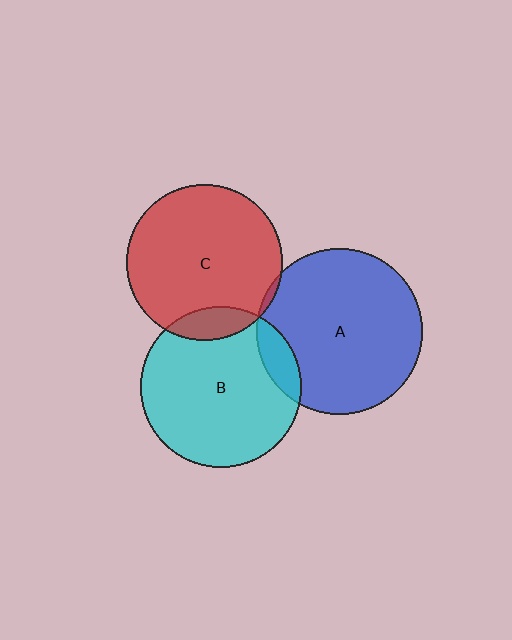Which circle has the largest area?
Circle A (blue).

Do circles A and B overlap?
Yes.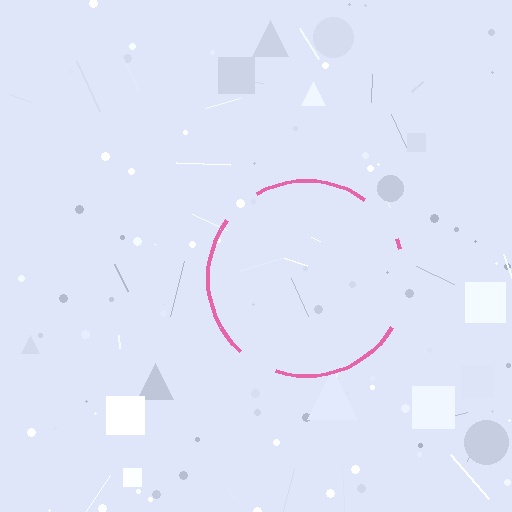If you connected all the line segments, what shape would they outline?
They would outline a circle.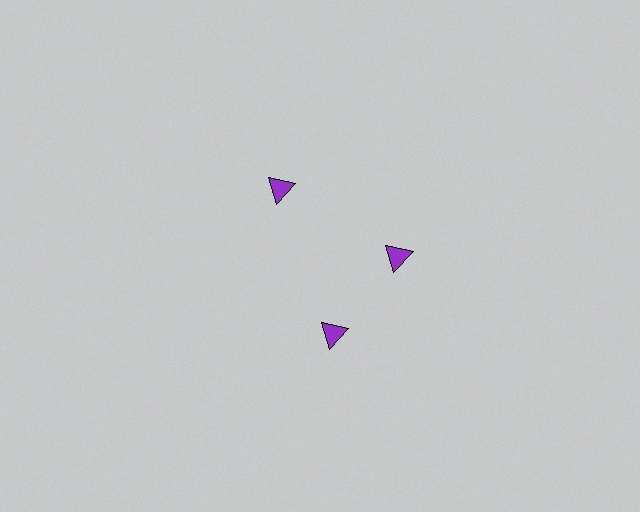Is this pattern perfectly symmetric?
No. The 3 purple triangles are arranged in a ring, but one element near the 7 o'clock position is rotated out of alignment along the ring, breaking the 3-fold rotational symmetry.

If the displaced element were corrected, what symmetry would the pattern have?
It would have 3-fold rotational symmetry — the pattern would map onto itself every 120 degrees.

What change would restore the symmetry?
The symmetry would be restored by rotating it back into even spacing with its neighbors so that all 3 triangles sit at equal angles and equal distance from the center.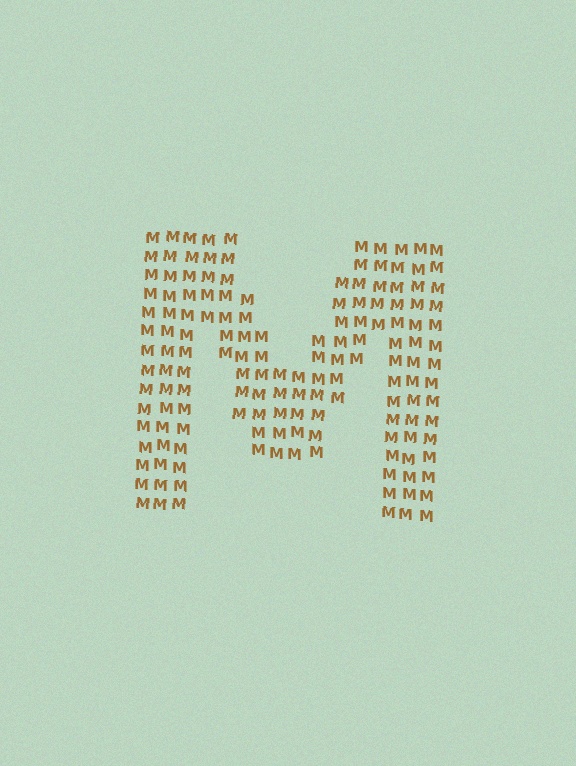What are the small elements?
The small elements are letter M's.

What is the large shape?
The large shape is the letter M.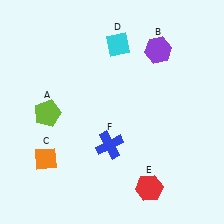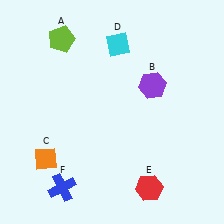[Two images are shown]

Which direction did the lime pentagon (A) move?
The lime pentagon (A) moved up.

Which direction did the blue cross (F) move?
The blue cross (F) moved left.